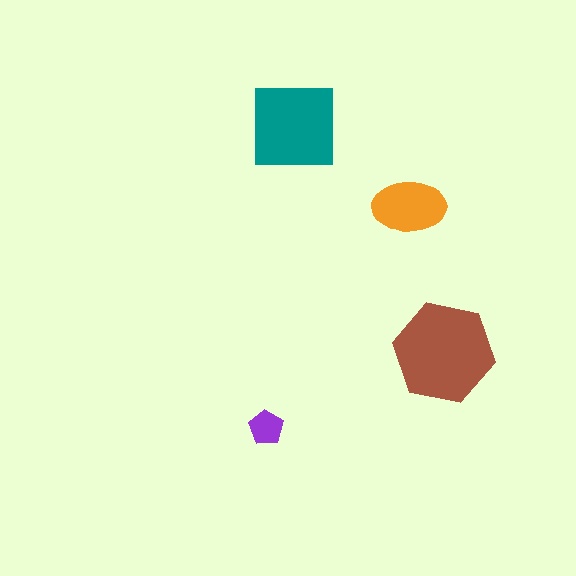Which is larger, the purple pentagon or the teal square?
The teal square.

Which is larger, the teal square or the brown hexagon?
The brown hexagon.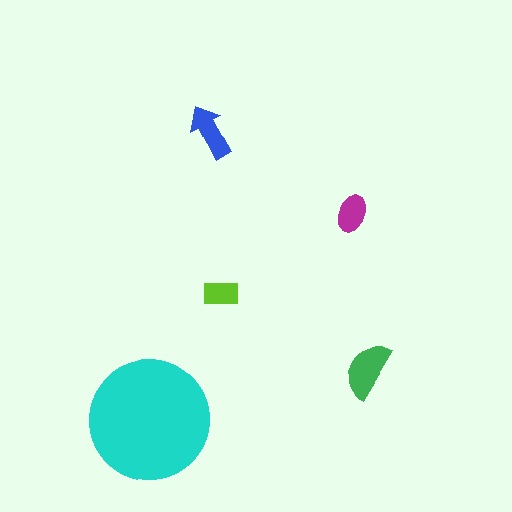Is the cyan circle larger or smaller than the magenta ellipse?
Larger.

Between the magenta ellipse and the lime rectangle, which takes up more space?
The magenta ellipse.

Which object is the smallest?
The lime rectangle.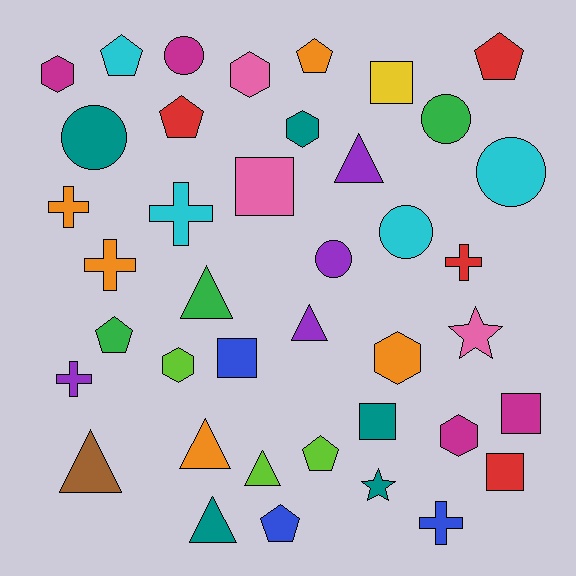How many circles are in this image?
There are 6 circles.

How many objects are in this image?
There are 40 objects.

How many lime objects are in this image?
There are 3 lime objects.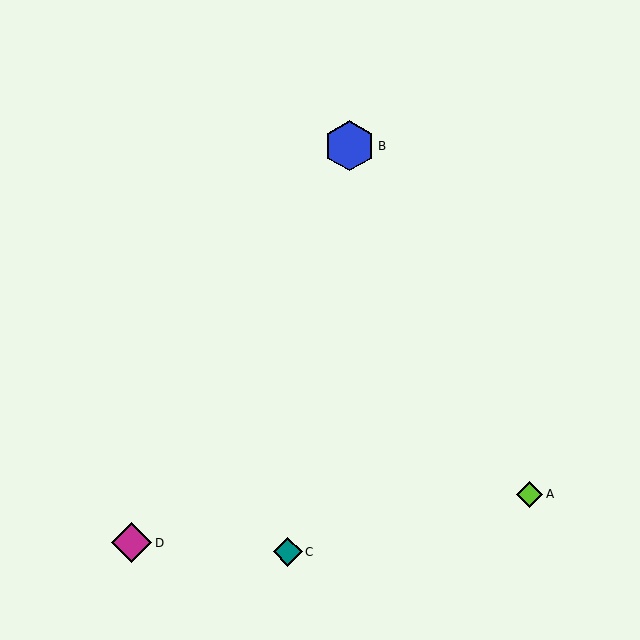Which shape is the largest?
The blue hexagon (labeled B) is the largest.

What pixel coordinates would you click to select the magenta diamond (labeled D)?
Click at (131, 543) to select the magenta diamond D.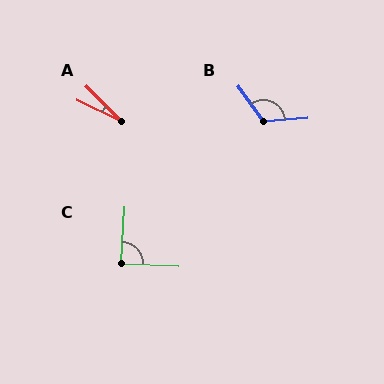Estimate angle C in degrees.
Approximately 89 degrees.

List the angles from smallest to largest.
A (19°), C (89°), B (121°).